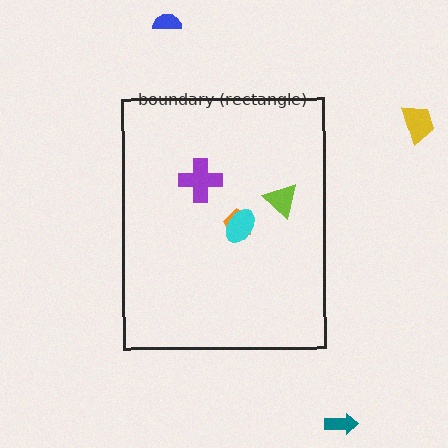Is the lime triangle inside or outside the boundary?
Inside.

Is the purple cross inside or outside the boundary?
Inside.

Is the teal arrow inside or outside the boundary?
Outside.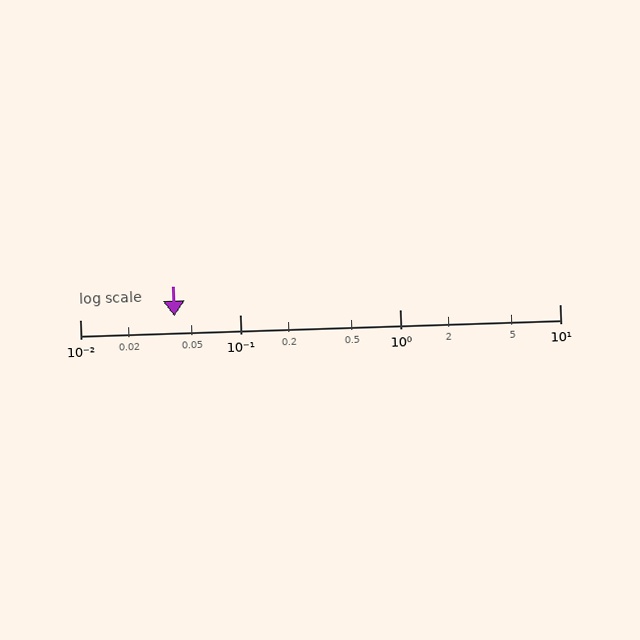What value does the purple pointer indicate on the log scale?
The pointer indicates approximately 0.039.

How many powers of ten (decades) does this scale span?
The scale spans 3 decades, from 0.01 to 10.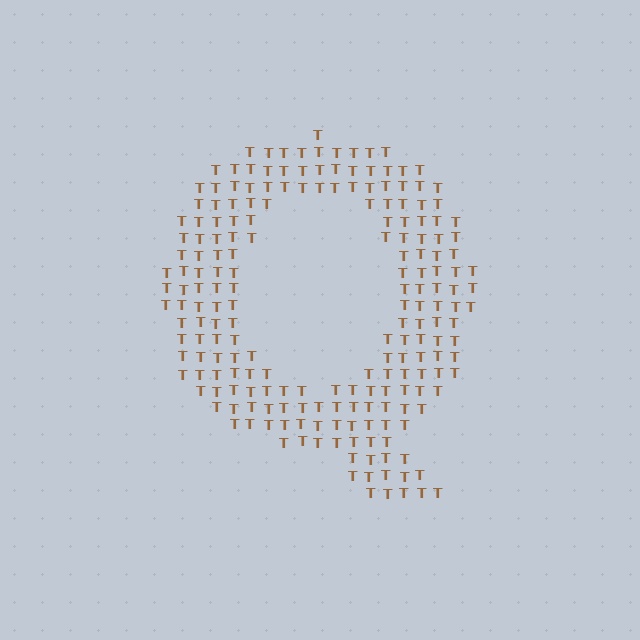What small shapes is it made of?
It is made of small letter T's.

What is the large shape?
The large shape is the letter Q.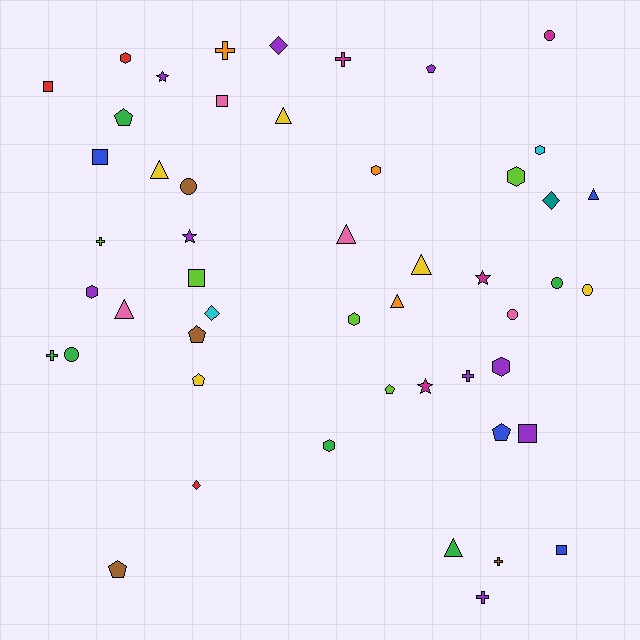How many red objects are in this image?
There are 3 red objects.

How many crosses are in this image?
There are 7 crosses.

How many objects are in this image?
There are 50 objects.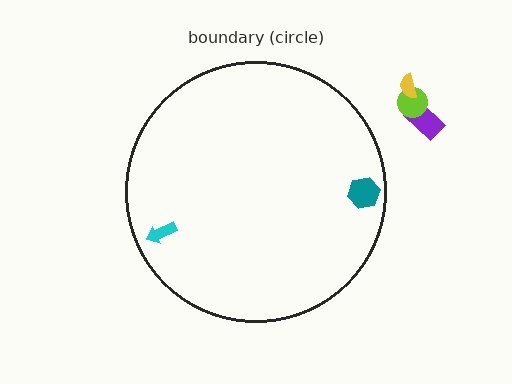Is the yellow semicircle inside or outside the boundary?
Outside.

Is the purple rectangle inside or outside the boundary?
Outside.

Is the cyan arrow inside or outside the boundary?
Inside.